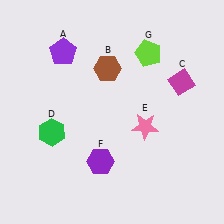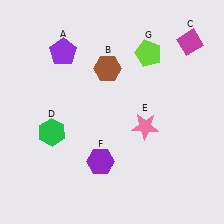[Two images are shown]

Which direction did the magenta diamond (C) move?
The magenta diamond (C) moved up.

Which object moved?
The magenta diamond (C) moved up.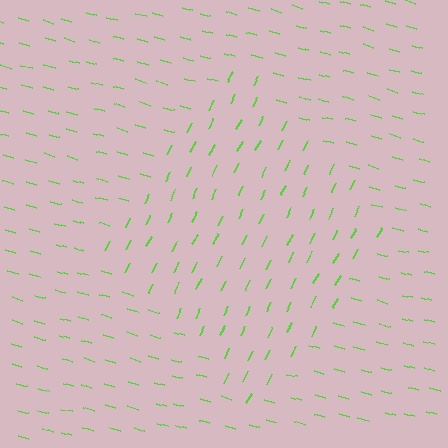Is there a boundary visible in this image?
Yes, there is a texture boundary formed by a change in line orientation.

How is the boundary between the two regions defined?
The boundary is defined purely by a change in line orientation (approximately 78 degrees difference). All lines are the same color and thickness.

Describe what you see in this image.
The image is filled with small lime line segments. A diamond region in the image has lines oriented differently from the surrounding lines, creating a visible texture boundary.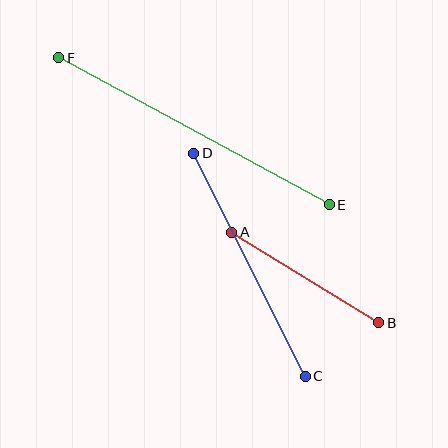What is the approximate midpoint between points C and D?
The midpoint is at approximately (250, 265) pixels.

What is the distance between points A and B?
The distance is approximately 172 pixels.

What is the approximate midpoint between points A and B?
The midpoint is at approximately (305, 277) pixels.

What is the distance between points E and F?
The distance is approximately 308 pixels.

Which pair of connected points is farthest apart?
Points E and F are farthest apart.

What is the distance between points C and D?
The distance is approximately 249 pixels.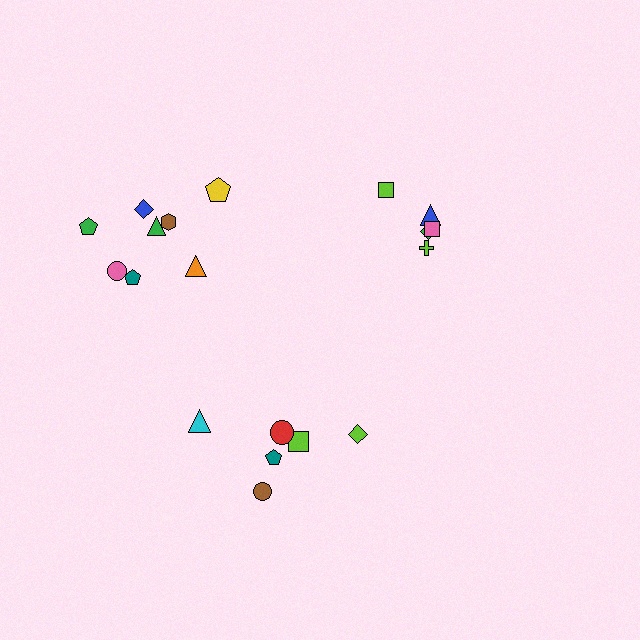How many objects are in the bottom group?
There are 6 objects.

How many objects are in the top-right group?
There are 5 objects.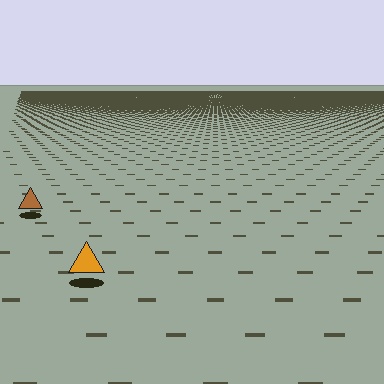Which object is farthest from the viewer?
The brown triangle is farthest from the viewer. It appears smaller and the ground texture around it is denser.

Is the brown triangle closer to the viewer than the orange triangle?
No. The orange triangle is closer — you can tell from the texture gradient: the ground texture is coarser near it.